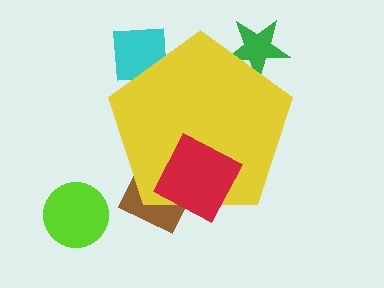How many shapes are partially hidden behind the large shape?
3 shapes are partially hidden.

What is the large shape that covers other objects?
A yellow pentagon.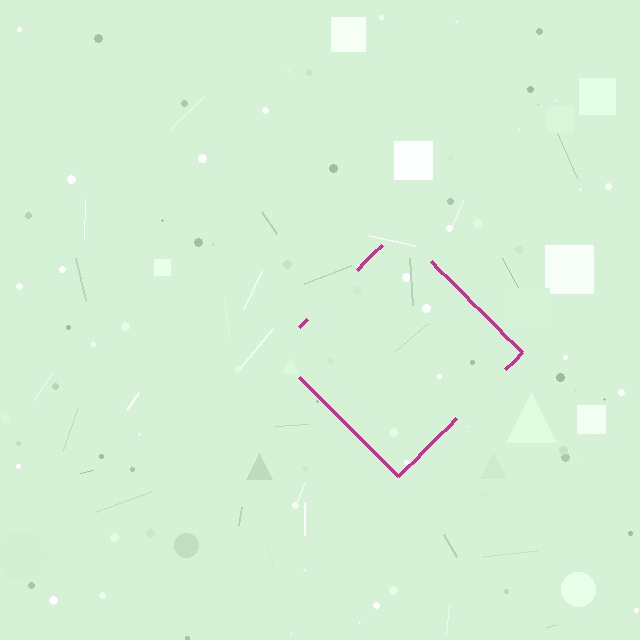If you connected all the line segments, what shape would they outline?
They would outline a diamond.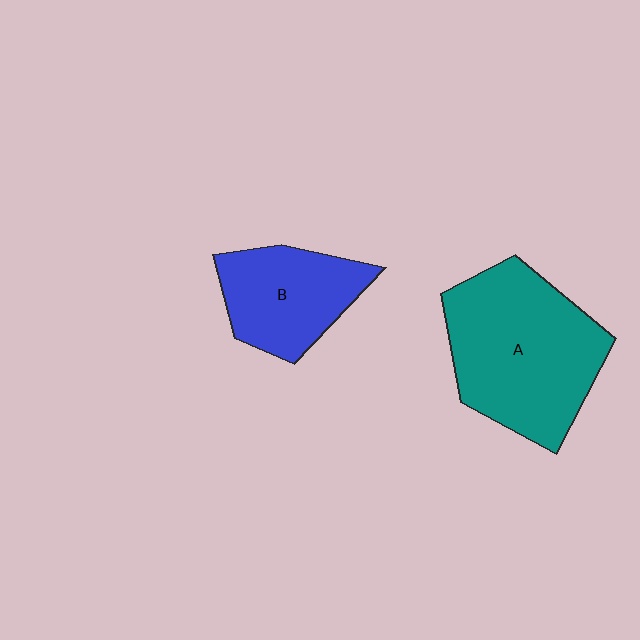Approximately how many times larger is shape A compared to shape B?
Approximately 1.7 times.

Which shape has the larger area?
Shape A (teal).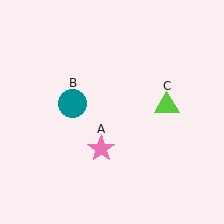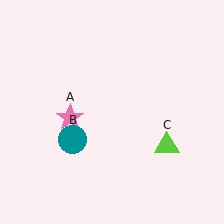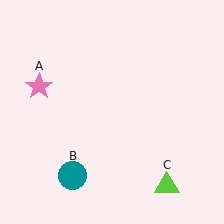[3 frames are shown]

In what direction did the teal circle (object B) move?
The teal circle (object B) moved down.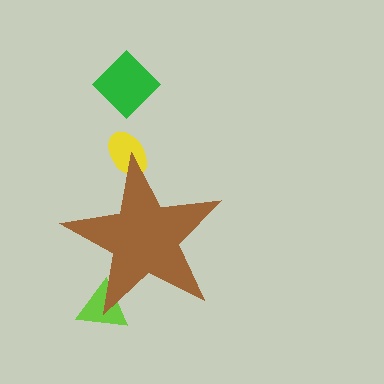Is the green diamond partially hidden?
No, the green diamond is fully visible.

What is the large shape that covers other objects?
A brown star.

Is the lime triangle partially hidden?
Yes, the lime triangle is partially hidden behind the brown star.